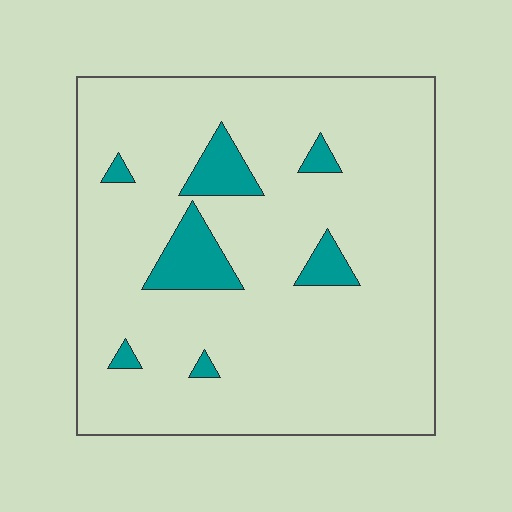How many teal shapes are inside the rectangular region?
7.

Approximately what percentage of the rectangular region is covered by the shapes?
Approximately 10%.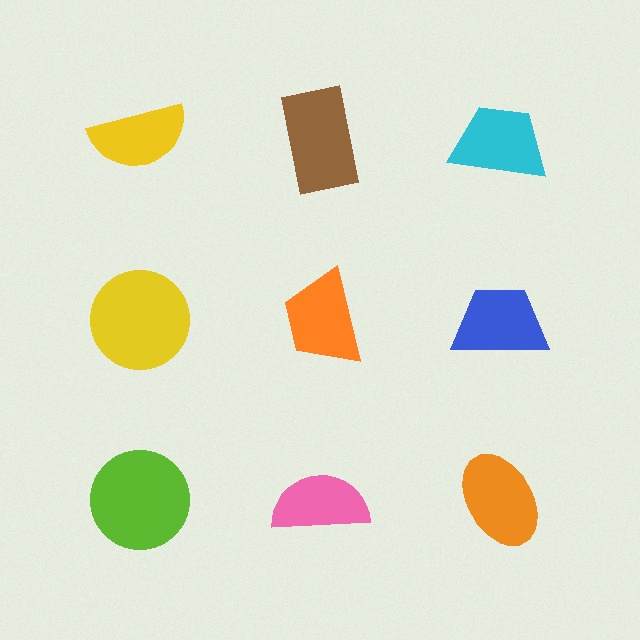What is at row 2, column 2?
An orange trapezoid.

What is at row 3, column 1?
A lime circle.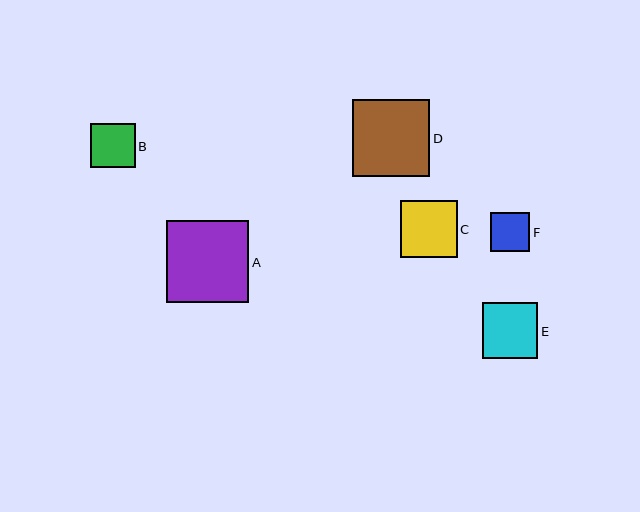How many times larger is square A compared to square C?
Square A is approximately 1.4 times the size of square C.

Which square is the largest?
Square A is the largest with a size of approximately 82 pixels.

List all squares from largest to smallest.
From largest to smallest: A, D, C, E, B, F.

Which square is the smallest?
Square F is the smallest with a size of approximately 39 pixels.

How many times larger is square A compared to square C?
Square A is approximately 1.4 times the size of square C.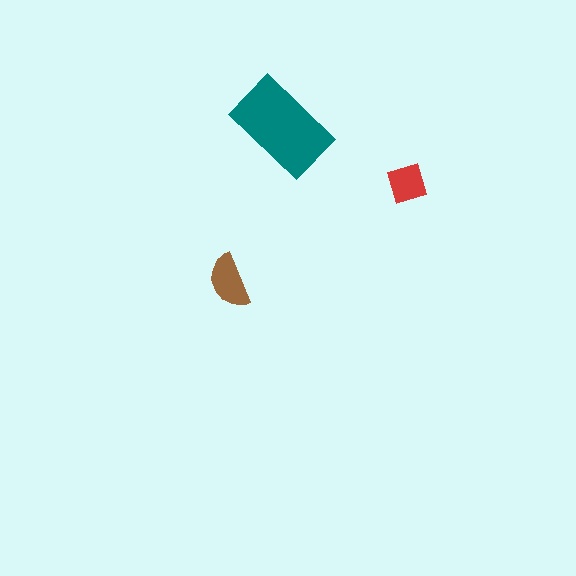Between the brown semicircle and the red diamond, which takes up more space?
The brown semicircle.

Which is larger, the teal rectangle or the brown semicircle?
The teal rectangle.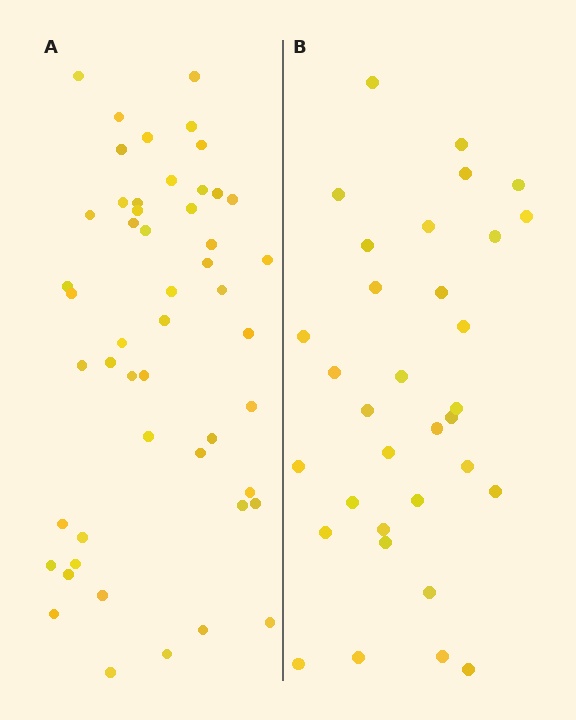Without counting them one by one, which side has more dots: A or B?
Region A (the left region) has more dots.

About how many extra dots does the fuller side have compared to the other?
Region A has approximately 15 more dots than region B.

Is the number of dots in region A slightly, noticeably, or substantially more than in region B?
Region A has substantially more. The ratio is roughly 1.5 to 1.